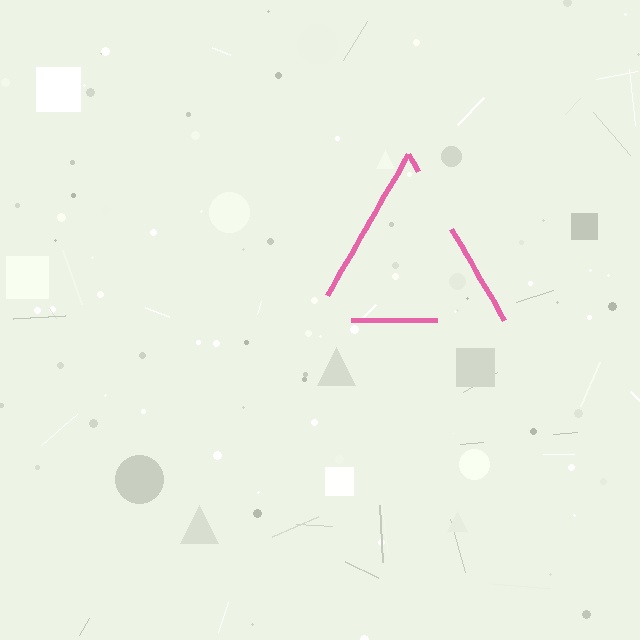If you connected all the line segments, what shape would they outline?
They would outline a triangle.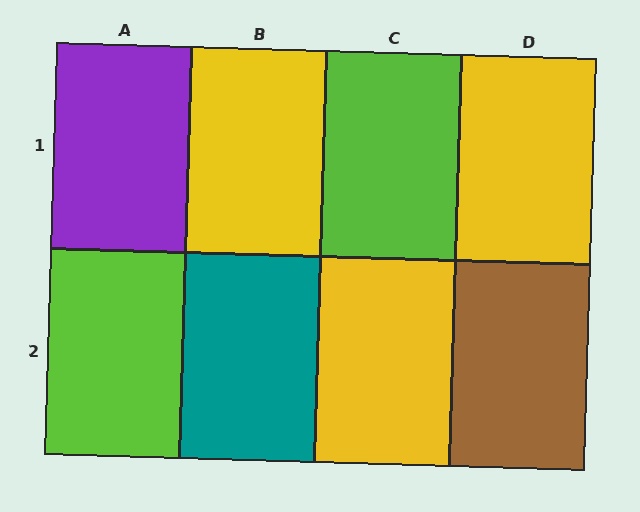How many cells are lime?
2 cells are lime.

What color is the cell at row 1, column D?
Yellow.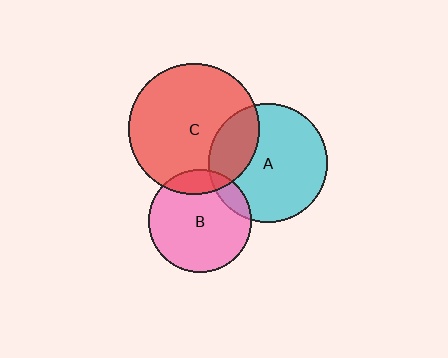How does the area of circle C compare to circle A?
Approximately 1.2 times.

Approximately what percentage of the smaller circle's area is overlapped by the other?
Approximately 15%.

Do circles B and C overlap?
Yes.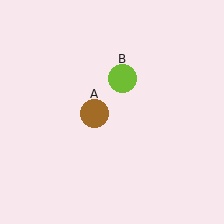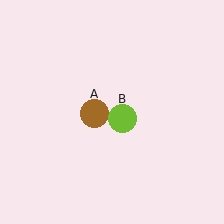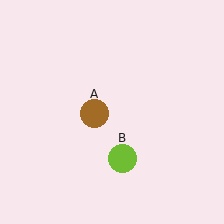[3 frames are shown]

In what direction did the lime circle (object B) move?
The lime circle (object B) moved down.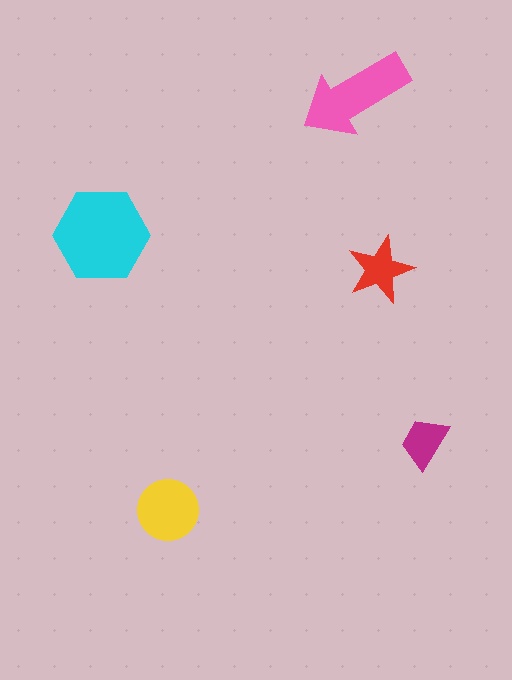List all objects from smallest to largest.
The magenta trapezoid, the red star, the yellow circle, the pink arrow, the cyan hexagon.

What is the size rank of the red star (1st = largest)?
4th.